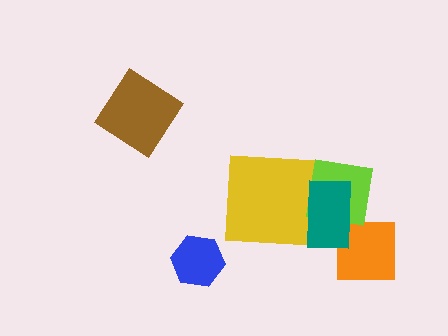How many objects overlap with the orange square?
1 object overlaps with the orange square.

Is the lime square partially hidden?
Yes, it is partially covered by another shape.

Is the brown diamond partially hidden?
No, no other shape covers it.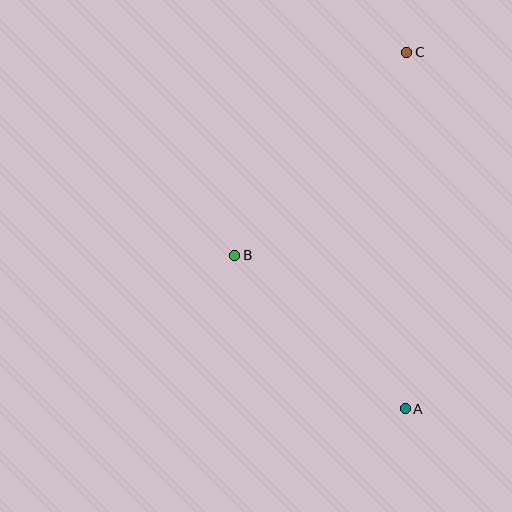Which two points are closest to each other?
Points A and B are closest to each other.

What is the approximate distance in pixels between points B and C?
The distance between B and C is approximately 266 pixels.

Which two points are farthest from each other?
Points A and C are farthest from each other.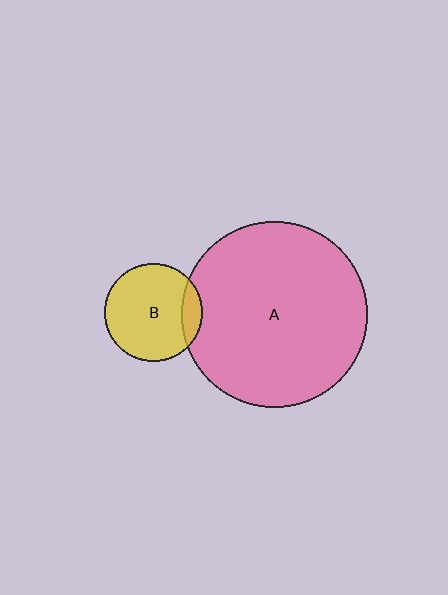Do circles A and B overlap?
Yes.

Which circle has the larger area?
Circle A (pink).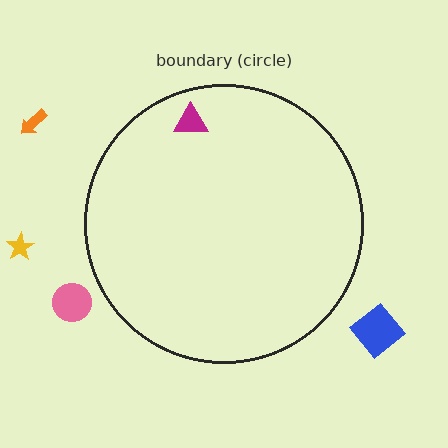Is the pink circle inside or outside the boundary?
Outside.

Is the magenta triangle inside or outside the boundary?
Inside.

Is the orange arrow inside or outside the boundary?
Outside.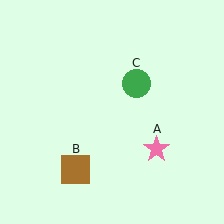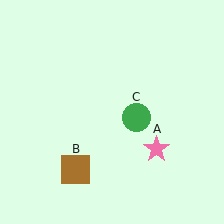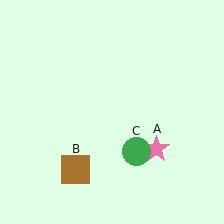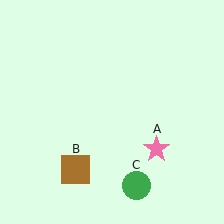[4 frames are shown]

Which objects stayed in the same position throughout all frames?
Pink star (object A) and brown square (object B) remained stationary.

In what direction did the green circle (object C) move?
The green circle (object C) moved down.